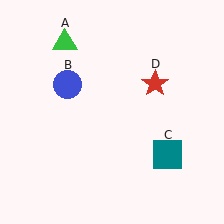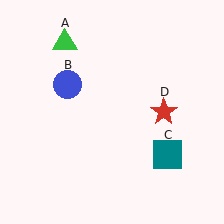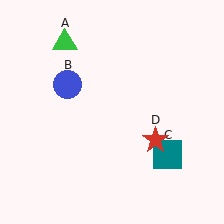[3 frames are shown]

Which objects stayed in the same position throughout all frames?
Green triangle (object A) and blue circle (object B) and teal square (object C) remained stationary.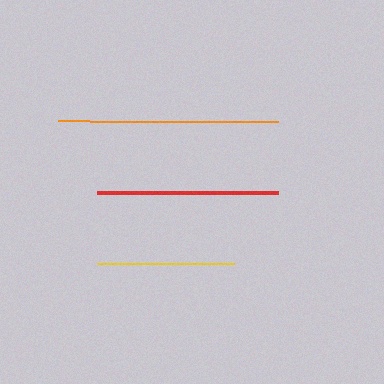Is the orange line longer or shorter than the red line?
The orange line is longer than the red line.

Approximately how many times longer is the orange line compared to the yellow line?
The orange line is approximately 1.6 times the length of the yellow line.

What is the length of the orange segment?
The orange segment is approximately 220 pixels long.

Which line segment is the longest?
The orange line is the longest at approximately 220 pixels.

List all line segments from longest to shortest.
From longest to shortest: orange, red, yellow.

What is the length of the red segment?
The red segment is approximately 181 pixels long.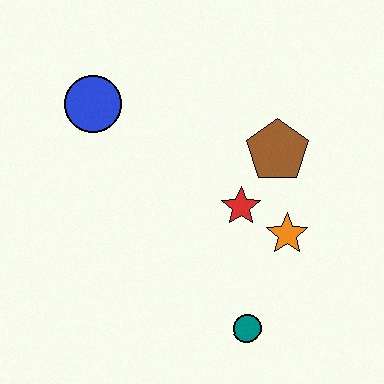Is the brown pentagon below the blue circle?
Yes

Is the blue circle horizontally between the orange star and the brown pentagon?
No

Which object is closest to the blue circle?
The red star is closest to the blue circle.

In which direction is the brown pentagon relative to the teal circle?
The brown pentagon is above the teal circle.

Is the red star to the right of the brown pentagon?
No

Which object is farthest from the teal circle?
The blue circle is farthest from the teal circle.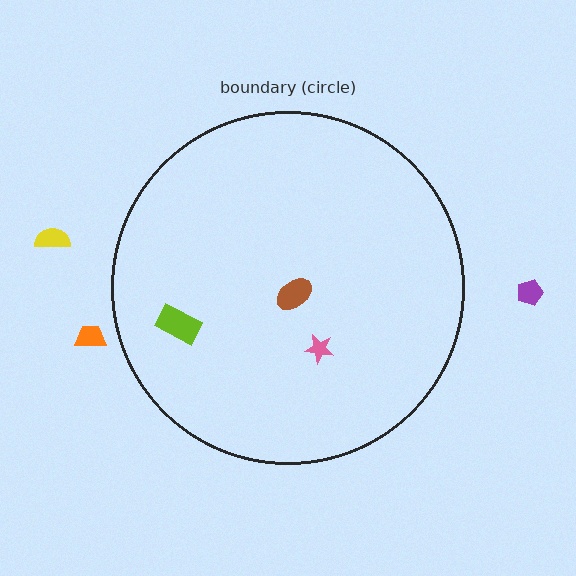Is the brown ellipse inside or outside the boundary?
Inside.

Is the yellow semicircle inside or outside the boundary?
Outside.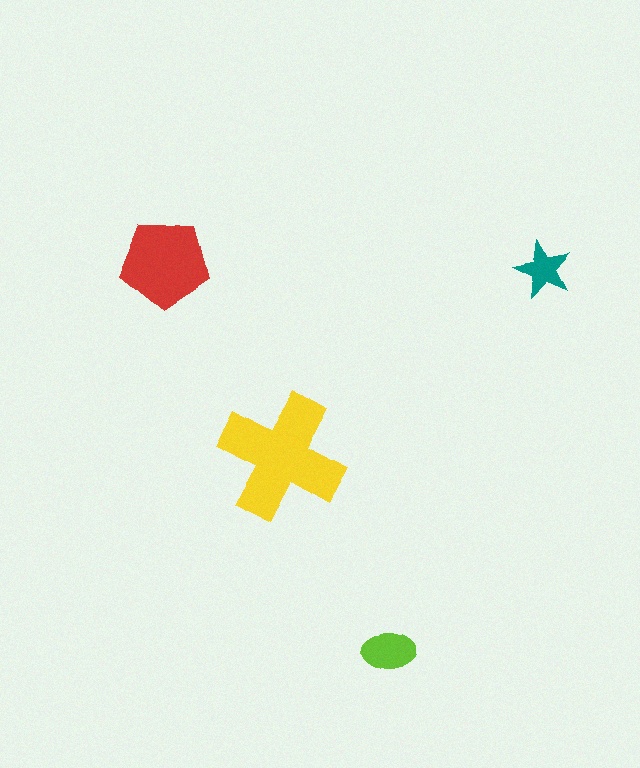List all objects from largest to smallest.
The yellow cross, the red pentagon, the lime ellipse, the teal star.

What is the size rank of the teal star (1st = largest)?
4th.